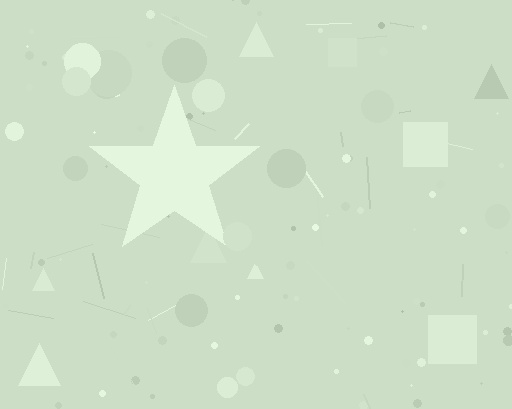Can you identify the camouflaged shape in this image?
The camouflaged shape is a star.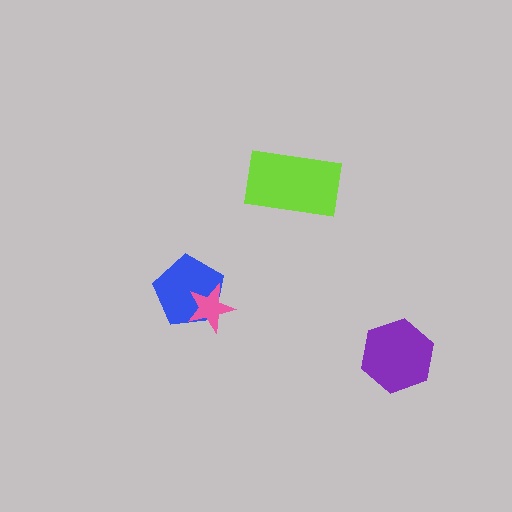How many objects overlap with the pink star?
1 object overlaps with the pink star.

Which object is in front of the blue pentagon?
The pink star is in front of the blue pentagon.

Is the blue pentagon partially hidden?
Yes, it is partially covered by another shape.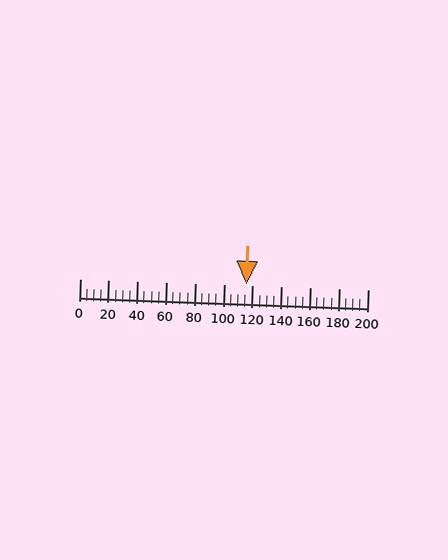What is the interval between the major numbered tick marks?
The major tick marks are spaced 20 units apart.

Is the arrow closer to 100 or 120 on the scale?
The arrow is closer to 120.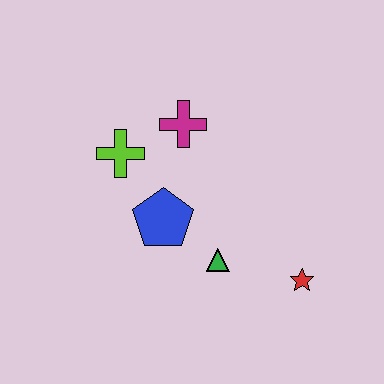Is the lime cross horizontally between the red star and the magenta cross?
No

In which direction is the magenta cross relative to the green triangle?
The magenta cross is above the green triangle.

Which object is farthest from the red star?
The lime cross is farthest from the red star.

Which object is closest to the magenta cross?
The lime cross is closest to the magenta cross.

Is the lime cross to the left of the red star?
Yes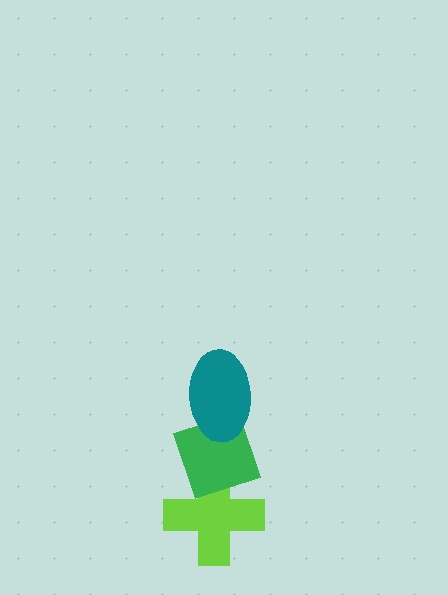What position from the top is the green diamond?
The green diamond is 2nd from the top.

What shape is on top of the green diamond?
The teal ellipse is on top of the green diamond.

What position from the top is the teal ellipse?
The teal ellipse is 1st from the top.